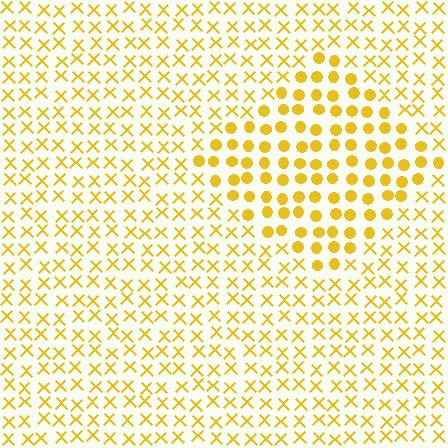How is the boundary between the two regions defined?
The boundary is defined by a change in element shape: circles inside vs. X marks outside. All elements share the same color and spacing.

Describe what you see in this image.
The image is filled with small yellow elements arranged in a uniform grid. A diamond-shaped region contains circles, while the surrounding area contains X marks. The boundary is defined purely by the change in element shape.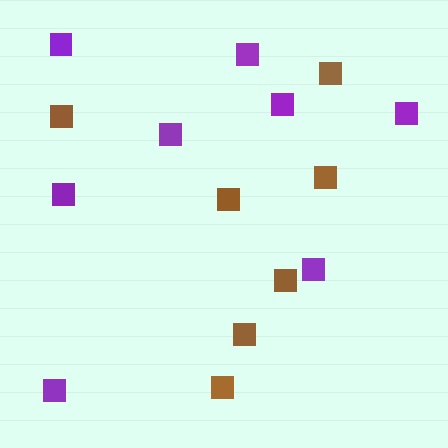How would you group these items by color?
There are 2 groups: one group of purple squares (8) and one group of brown squares (7).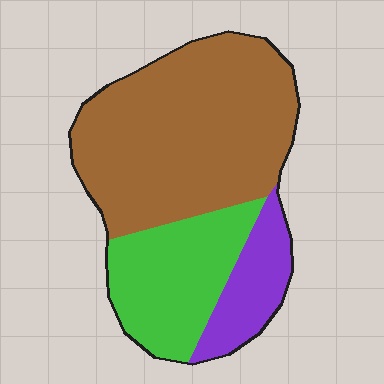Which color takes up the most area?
Brown, at roughly 60%.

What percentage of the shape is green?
Green covers 27% of the shape.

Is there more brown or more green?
Brown.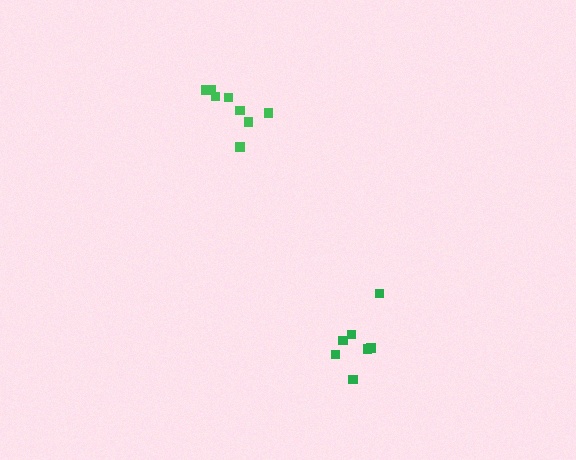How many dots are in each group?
Group 1: 8 dots, Group 2: 7 dots (15 total).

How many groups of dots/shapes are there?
There are 2 groups.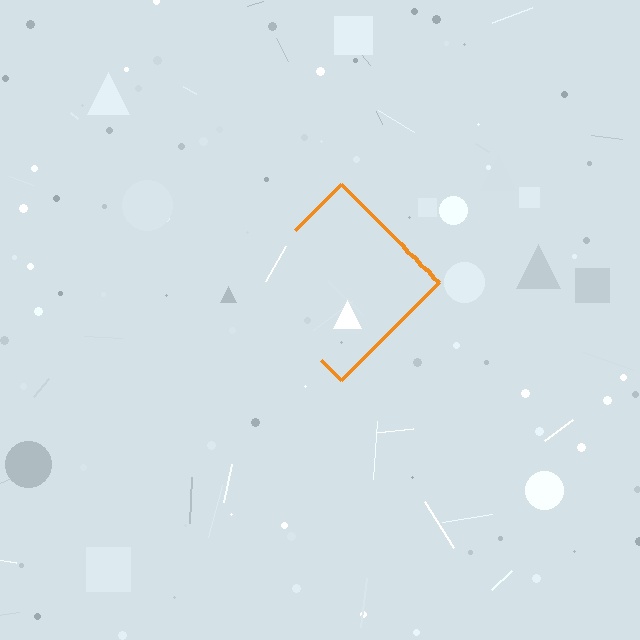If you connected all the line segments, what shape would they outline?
They would outline a diamond.